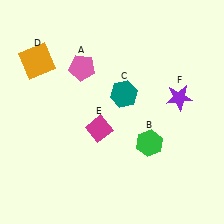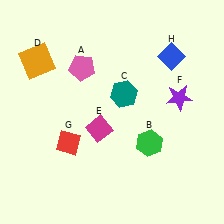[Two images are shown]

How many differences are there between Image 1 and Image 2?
There are 2 differences between the two images.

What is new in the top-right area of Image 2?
A blue diamond (H) was added in the top-right area of Image 2.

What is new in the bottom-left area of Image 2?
A red diamond (G) was added in the bottom-left area of Image 2.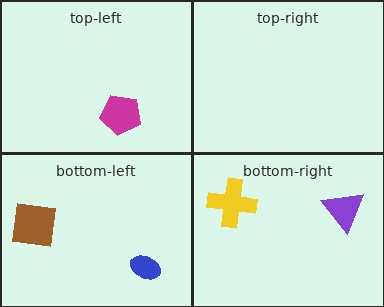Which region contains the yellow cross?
The bottom-right region.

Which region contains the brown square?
The bottom-left region.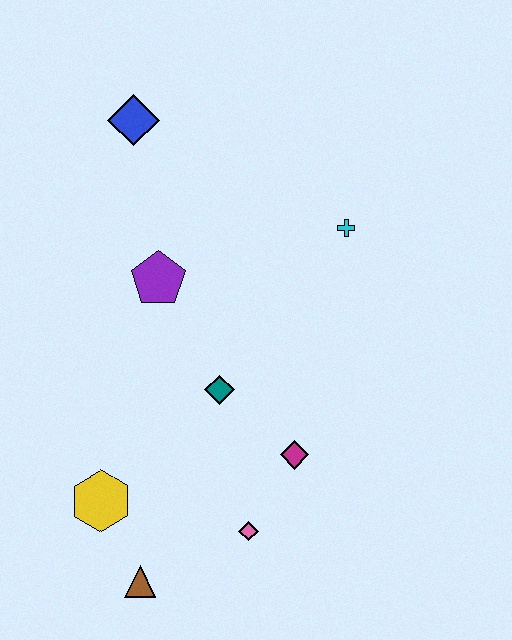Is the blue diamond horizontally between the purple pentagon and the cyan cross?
No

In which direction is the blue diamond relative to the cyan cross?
The blue diamond is to the left of the cyan cross.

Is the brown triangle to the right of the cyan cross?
No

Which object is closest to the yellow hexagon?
The brown triangle is closest to the yellow hexagon.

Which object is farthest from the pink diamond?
The blue diamond is farthest from the pink diamond.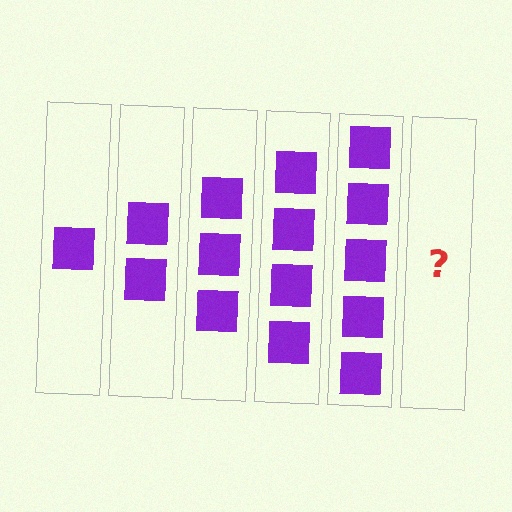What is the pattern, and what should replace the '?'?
The pattern is that each step adds one more square. The '?' should be 6 squares.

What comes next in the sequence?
The next element should be 6 squares.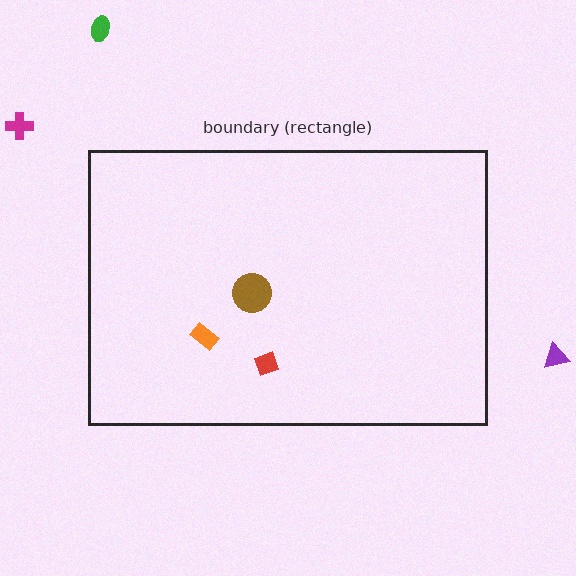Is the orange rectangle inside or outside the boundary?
Inside.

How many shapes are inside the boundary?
3 inside, 3 outside.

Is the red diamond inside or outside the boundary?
Inside.